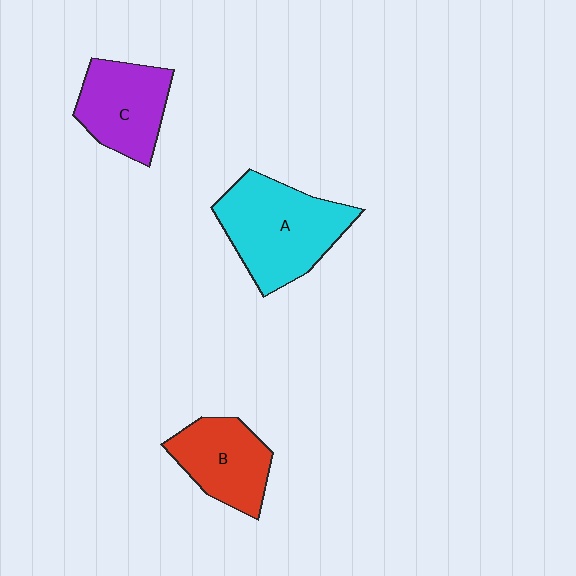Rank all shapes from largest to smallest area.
From largest to smallest: A (cyan), C (purple), B (red).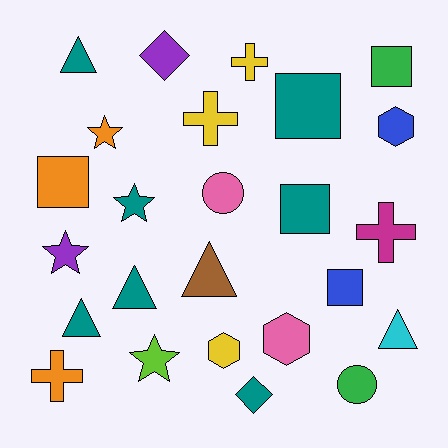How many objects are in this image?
There are 25 objects.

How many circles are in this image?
There are 2 circles.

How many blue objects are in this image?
There are 2 blue objects.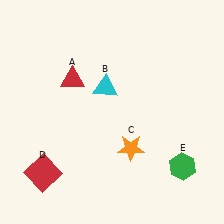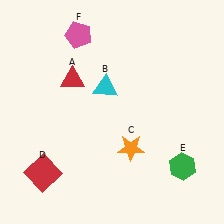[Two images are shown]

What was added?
A pink pentagon (F) was added in Image 2.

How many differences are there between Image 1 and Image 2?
There is 1 difference between the two images.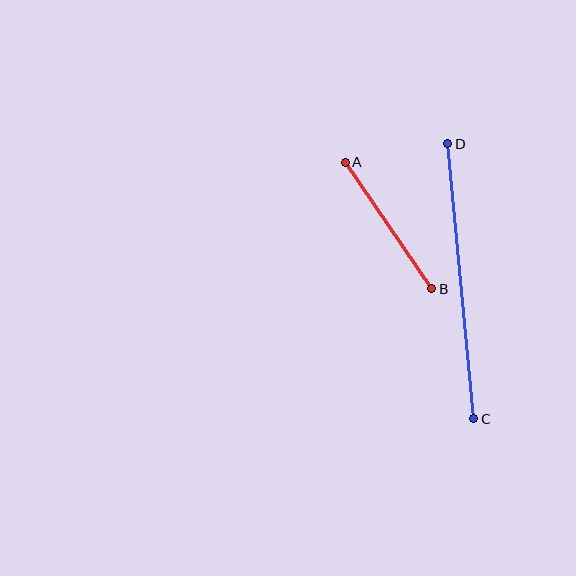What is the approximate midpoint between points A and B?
The midpoint is at approximately (389, 226) pixels.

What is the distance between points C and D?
The distance is approximately 276 pixels.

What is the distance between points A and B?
The distance is approximately 153 pixels.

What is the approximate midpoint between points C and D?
The midpoint is at approximately (461, 281) pixels.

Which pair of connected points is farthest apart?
Points C and D are farthest apart.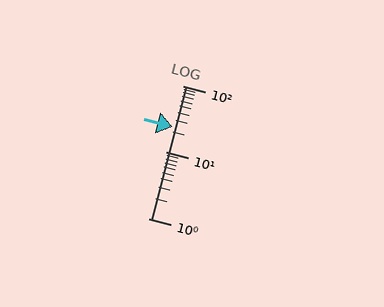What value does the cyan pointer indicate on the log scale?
The pointer indicates approximately 24.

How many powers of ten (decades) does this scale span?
The scale spans 2 decades, from 1 to 100.